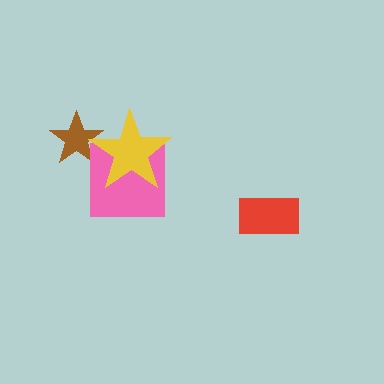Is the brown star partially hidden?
Yes, it is partially covered by another shape.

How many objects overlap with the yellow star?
2 objects overlap with the yellow star.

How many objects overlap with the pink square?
1 object overlaps with the pink square.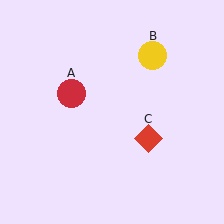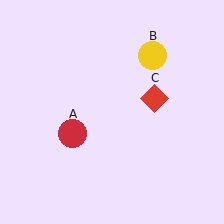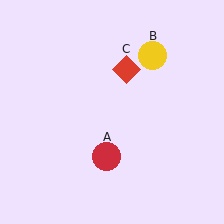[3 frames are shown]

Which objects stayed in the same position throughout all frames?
Yellow circle (object B) remained stationary.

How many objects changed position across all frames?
2 objects changed position: red circle (object A), red diamond (object C).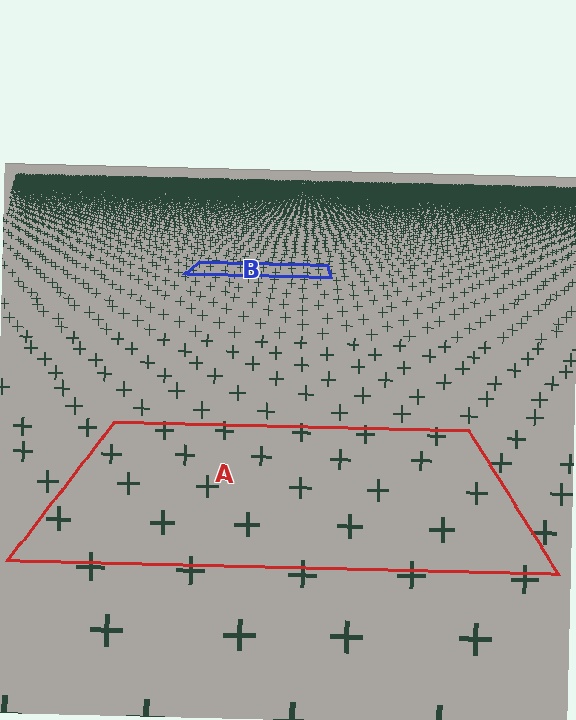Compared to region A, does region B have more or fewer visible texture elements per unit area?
Region B has more texture elements per unit area — they are packed more densely because it is farther away.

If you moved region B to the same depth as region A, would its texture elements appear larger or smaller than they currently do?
They would appear larger. At a closer depth, the same texture elements are projected at a bigger on-screen size.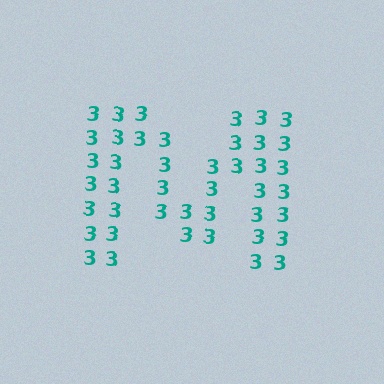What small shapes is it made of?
It is made of small digit 3's.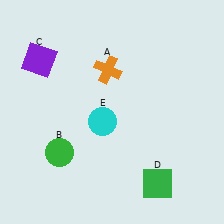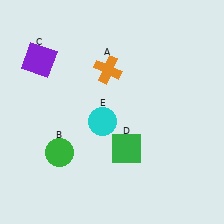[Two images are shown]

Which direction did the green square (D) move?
The green square (D) moved up.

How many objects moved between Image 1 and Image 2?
1 object moved between the two images.